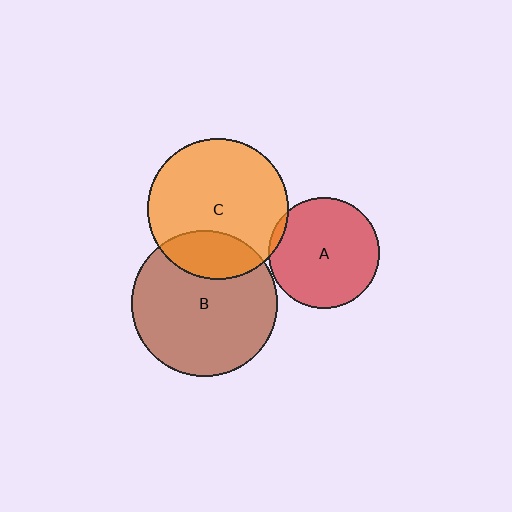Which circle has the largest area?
Circle B (brown).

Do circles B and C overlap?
Yes.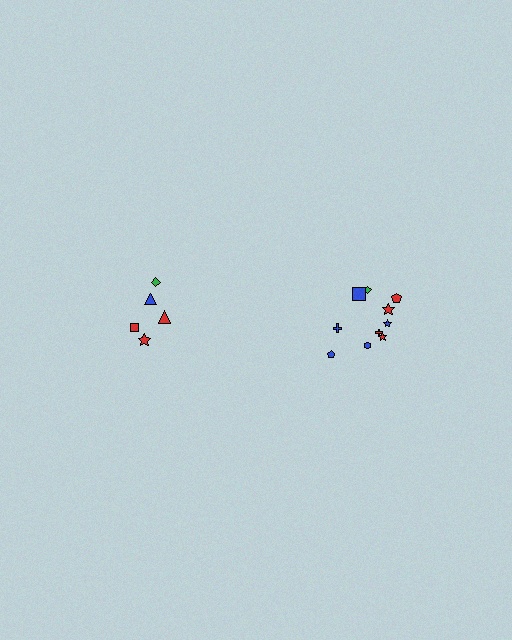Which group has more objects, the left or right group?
The right group.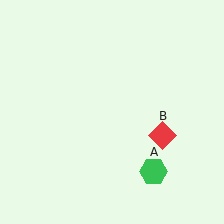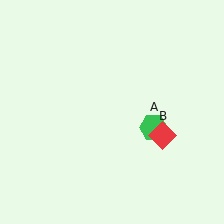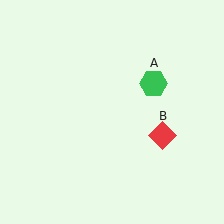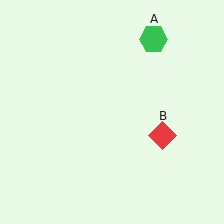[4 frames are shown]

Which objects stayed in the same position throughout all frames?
Red diamond (object B) remained stationary.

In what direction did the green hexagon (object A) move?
The green hexagon (object A) moved up.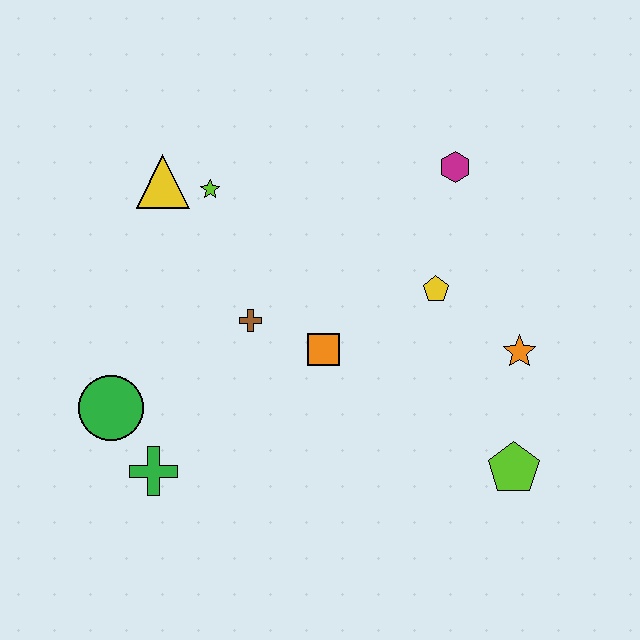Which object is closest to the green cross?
The green circle is closest to the green cross.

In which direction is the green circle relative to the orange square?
The green circle is to the left of the orange square.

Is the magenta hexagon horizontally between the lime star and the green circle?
No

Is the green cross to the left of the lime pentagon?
Yes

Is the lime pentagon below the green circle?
Yes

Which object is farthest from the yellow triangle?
The lime pentagon is farthest from the yellow triangle.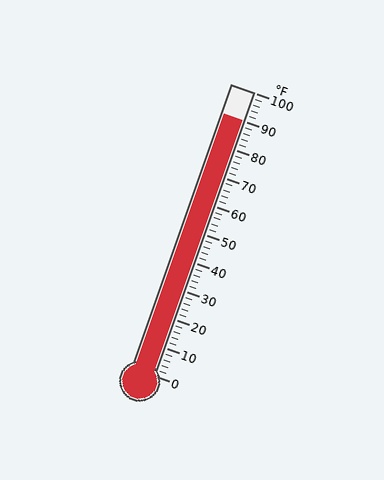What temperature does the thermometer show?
The thermometer shows approximately 90°F.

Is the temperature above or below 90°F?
The temperature is at 90°F.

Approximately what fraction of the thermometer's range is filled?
The thermometer is filled to approximately 90% of its range.